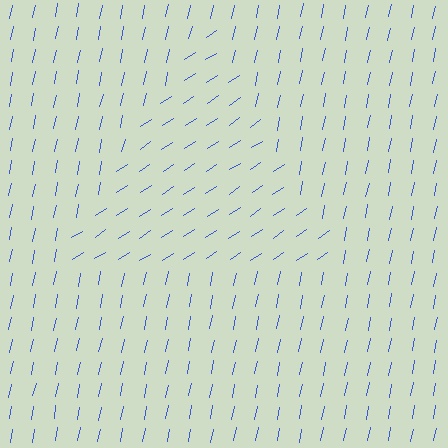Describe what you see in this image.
The image is filled with small blue line segments. A triangle region in the image has lines oriented differently from the surrounding lines, creating a visible texture boundary.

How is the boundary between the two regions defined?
The boundary is defined purely by a change in line orientation (approximately 45 degrees difference). All lines are the same color and thickness.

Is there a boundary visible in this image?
Yes, there is a texture boundary formed by a change in line orientation.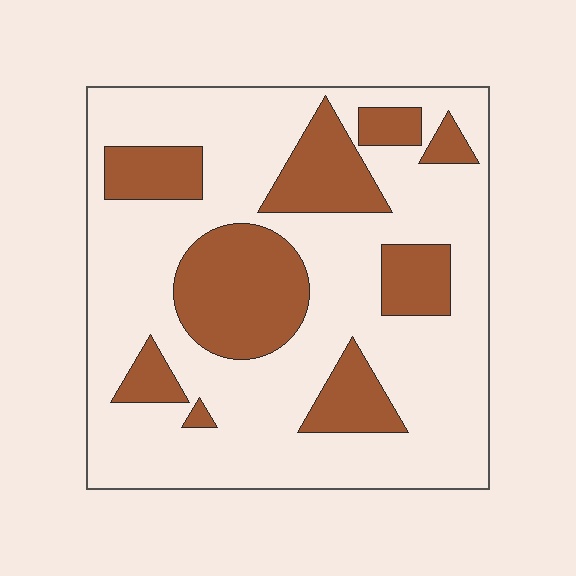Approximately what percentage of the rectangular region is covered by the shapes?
Approximately 30%.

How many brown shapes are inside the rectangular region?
9.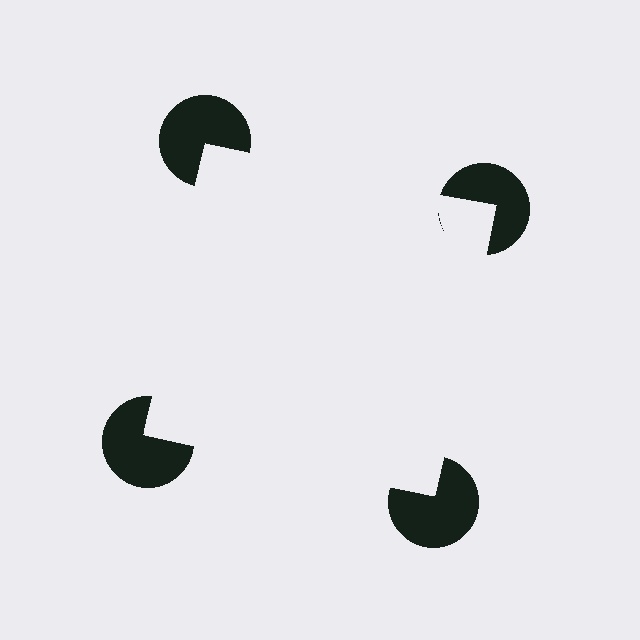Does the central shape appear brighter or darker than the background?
It typically appears slightly brighter than the background, even though no actual brightness change is drawn.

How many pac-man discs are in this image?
There are 4 — one at each vertex of the illusory square.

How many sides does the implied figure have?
4 sides.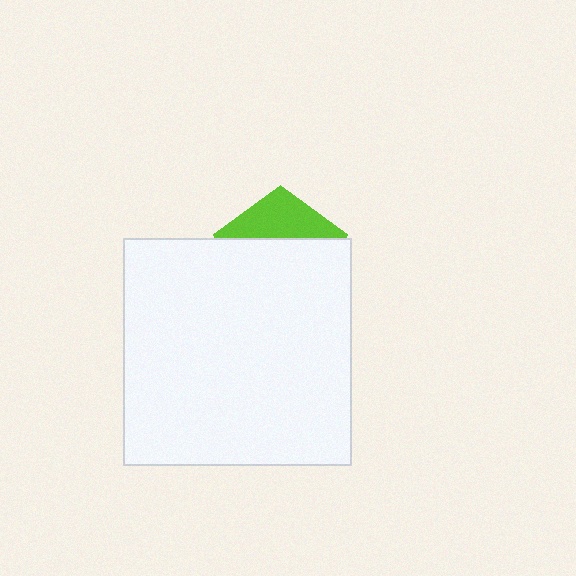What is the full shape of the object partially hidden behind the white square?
The partially hidden object is a lime pentagon.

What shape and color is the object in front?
The object in front is a white square.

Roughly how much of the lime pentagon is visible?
A small part of it is visible (roughly 31%).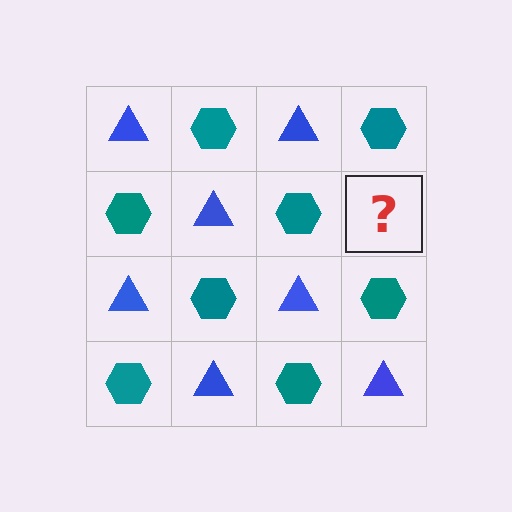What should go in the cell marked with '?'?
The missing cell should contain a blue triangle.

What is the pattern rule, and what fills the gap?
The rule is that it alternates blue triangle and teal hexagon in a checkerboard pattern. The gap should be filled with a blue triangle.